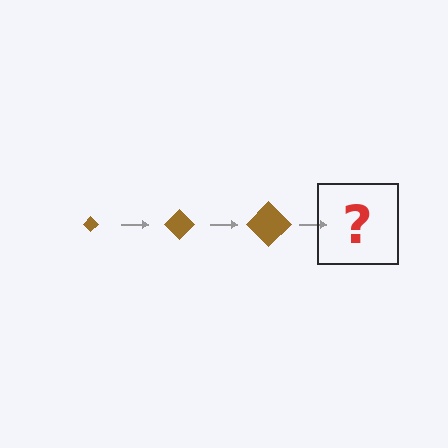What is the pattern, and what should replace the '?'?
The pattern is that the diamond gets progressively larger each step. The '?' should be a brown diamond, larger than the previous one.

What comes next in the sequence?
The next element should be a brown diamond, larger than the previous one.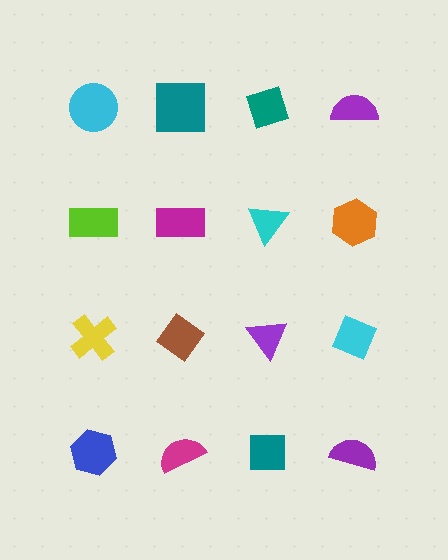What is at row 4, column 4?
A purple semicircle.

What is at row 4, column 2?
A magenta semicircle.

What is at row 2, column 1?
A lime rectangle.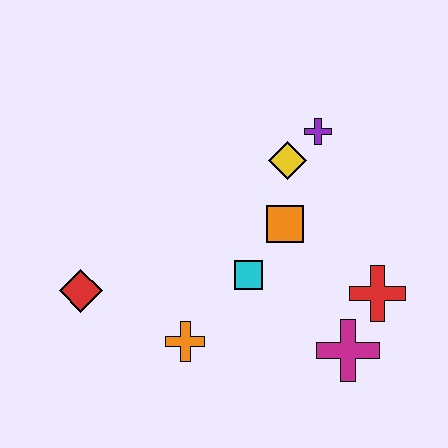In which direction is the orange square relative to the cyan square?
The orange square is above the cyan square.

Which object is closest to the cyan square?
The orange square is closest to the cyan square.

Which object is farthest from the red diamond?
The red cross is farthest from the red diamond.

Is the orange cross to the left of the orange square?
Yes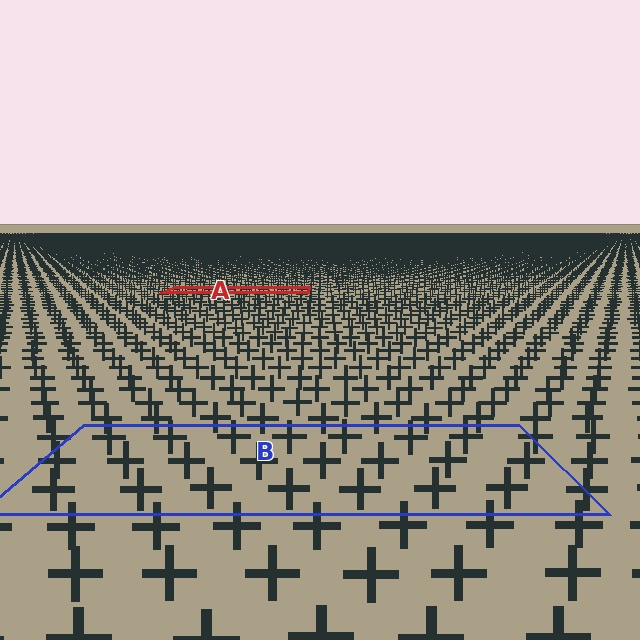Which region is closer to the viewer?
Region B is closer. The texture elements there are larger and more spread out.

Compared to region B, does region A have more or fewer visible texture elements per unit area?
Region A has more texture elements per unit area — they are packed more densely because it is farther away.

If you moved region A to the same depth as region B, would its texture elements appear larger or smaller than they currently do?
They would appear larger. At a closer depth, the same texture elements are projected at a bigger on-screen size.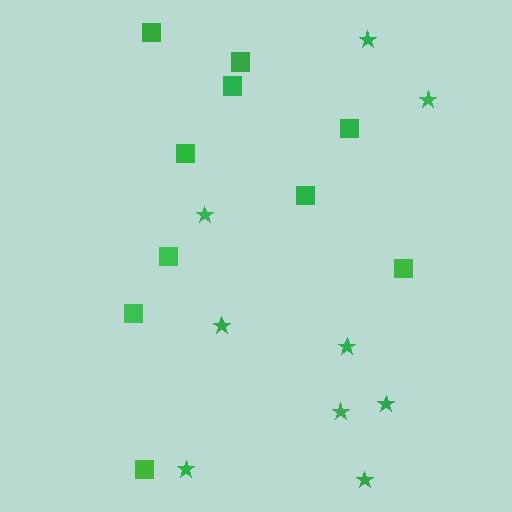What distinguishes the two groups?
There are 2 groups: one group of squares (10) and one group of stars (9).